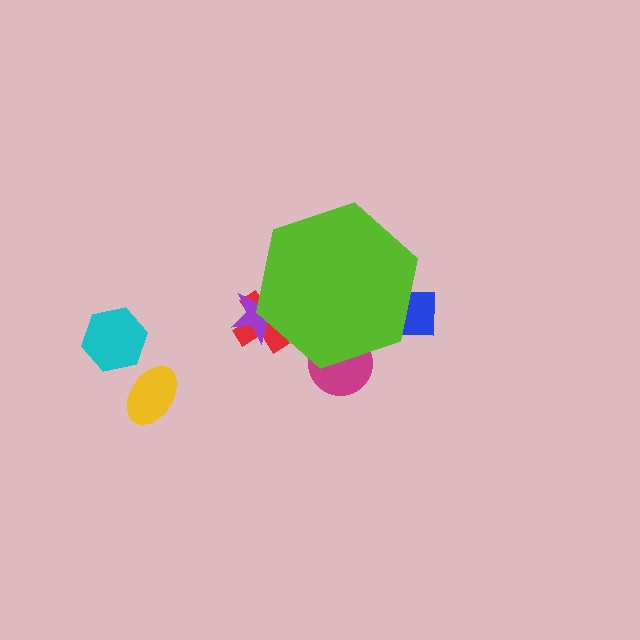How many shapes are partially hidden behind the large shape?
4 shapes are partially hidden.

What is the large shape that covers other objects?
A lime hexagon.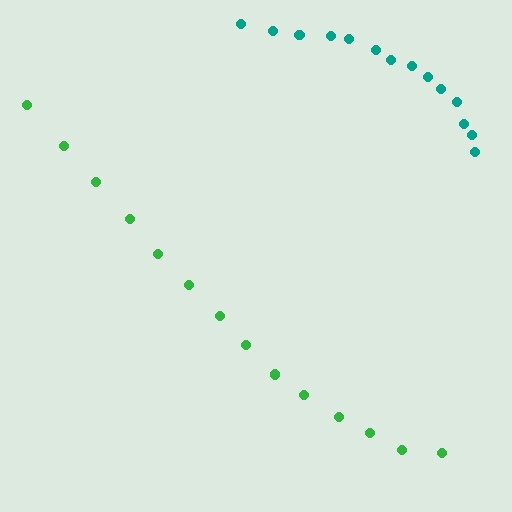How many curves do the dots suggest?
There are 2 distinct paths.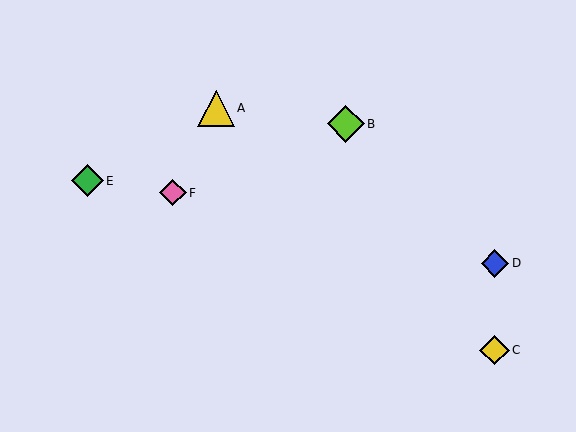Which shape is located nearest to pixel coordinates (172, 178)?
The pink diamond (labeled F) at (173, 193) is nearest to that location.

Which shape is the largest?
The lime diamond (labeled B) is the largest.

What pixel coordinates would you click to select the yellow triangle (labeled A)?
Click at (216, 108) to select the yellow triangle A.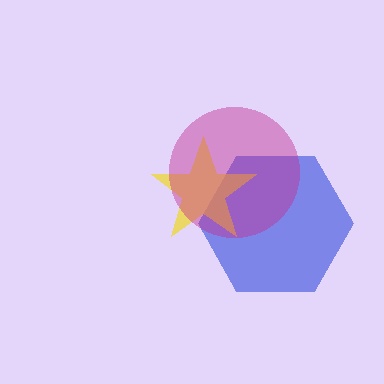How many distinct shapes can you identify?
There are 3 distinct shapes: a blue hexagon, a yellow star, a magenta circle.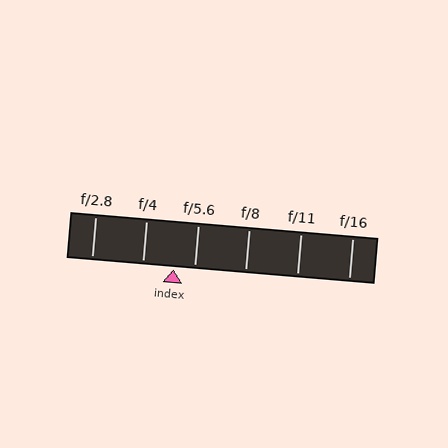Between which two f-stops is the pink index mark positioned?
The index mark is between f/4 and f/5.6.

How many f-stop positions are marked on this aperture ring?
There are 6 f-stop positions marked.